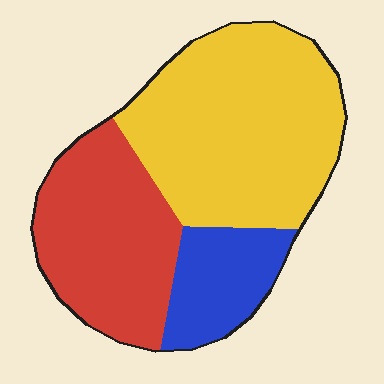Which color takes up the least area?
Blue, at roughly 15%.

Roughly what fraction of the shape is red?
Red takes up about one third (1/3) of the shape.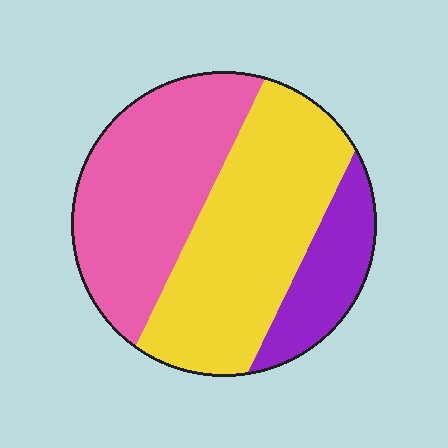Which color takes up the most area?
Yellow, at roughly 45%.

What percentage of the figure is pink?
Pink takes up about two fifths (2/5) of the figure.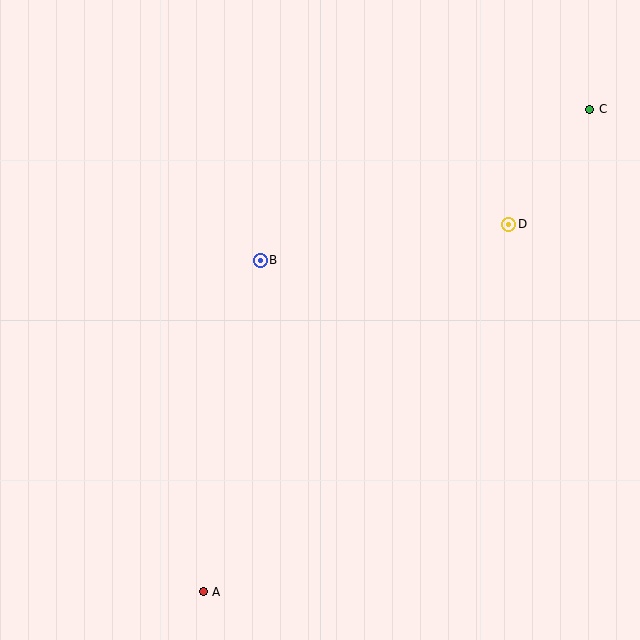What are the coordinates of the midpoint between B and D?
The midpoint between B and D is at (385, 242).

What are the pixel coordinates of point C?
Point C is at (590, 109).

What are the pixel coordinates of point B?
Point B is at (260, 260).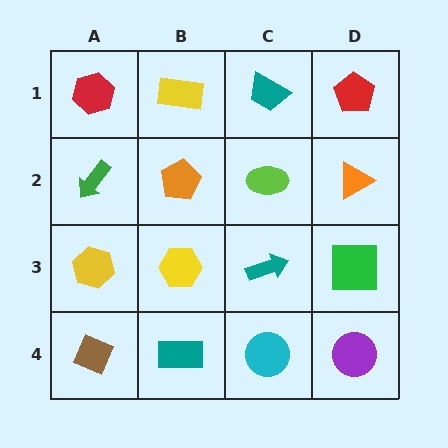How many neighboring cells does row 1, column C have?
3.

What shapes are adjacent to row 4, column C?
A teal arrow (row 3, column C), a teal rectangle (row 4, column B), a purple circle (row 4, column D).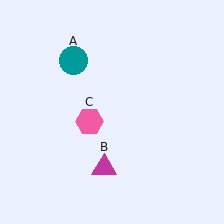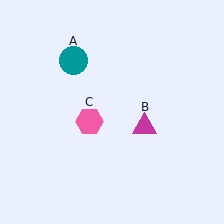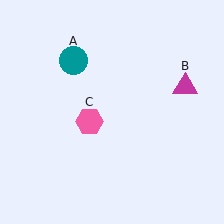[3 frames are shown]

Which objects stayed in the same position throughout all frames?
Teal circle (object A) and pink hexagon (object C) remained stationary.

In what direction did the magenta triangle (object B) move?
The magenta triangle (object B) moved up and to the right.